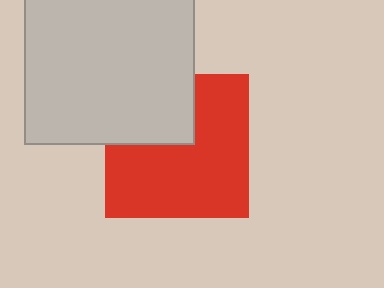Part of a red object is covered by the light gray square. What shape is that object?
It is a square.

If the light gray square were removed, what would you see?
You would see the complete red square.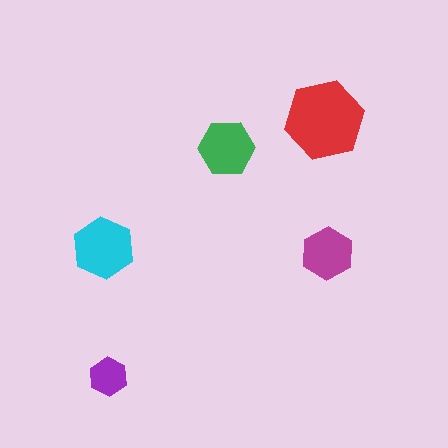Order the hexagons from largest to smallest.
the red one, the cyan one, the green one, the magenta one, the purple one.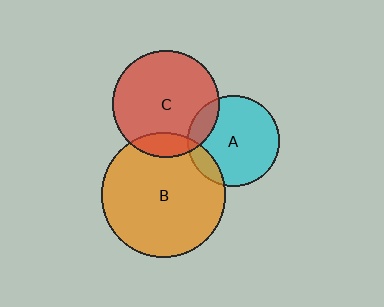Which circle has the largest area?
Circle B (orange).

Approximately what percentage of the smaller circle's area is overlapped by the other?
Approximately 15%.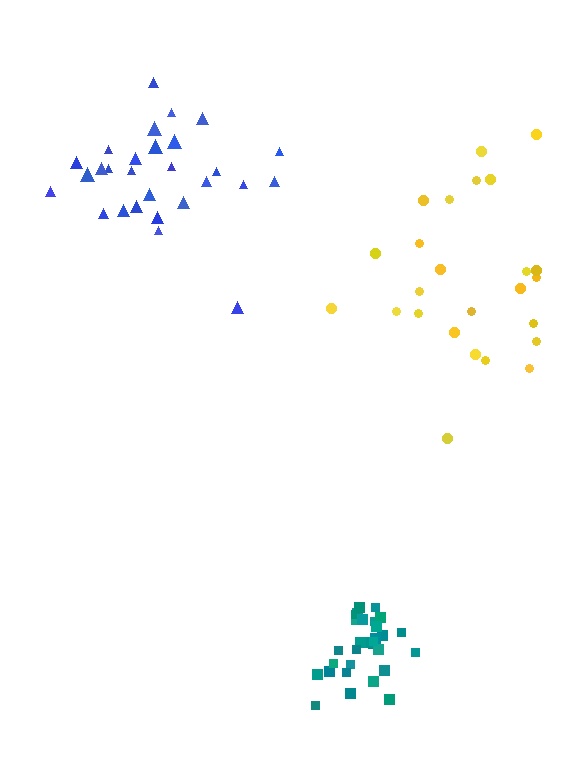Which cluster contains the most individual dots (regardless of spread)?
Teal (30).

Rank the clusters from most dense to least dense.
teal, blue, yellow.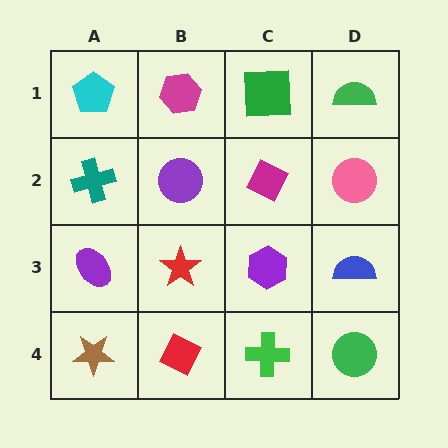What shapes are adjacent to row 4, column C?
A purple hexagon (row 3, column C), a red diamond (row 4, column B), a green circle (row 4, column D).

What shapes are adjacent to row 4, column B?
A red star (row 3, column B), a brown star (row 4, column A), a green cross (row 4, column C).